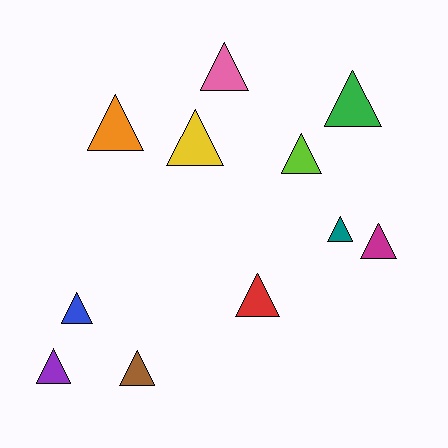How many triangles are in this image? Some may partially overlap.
There are 11 triangles.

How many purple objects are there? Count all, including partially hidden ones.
There is 1 purple object.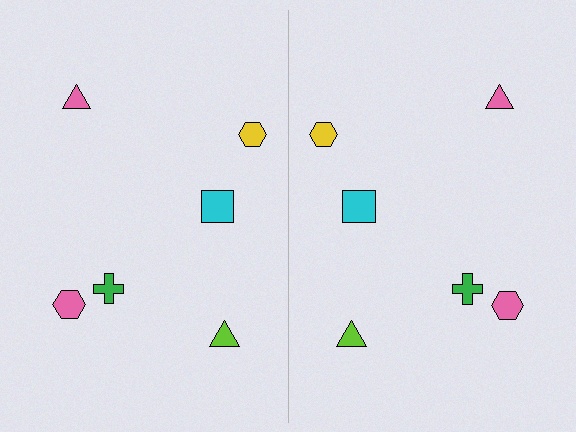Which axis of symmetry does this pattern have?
The pattern has a vertical axis of symmetry running through the center of the image.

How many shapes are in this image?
There are 12 shapes in this image.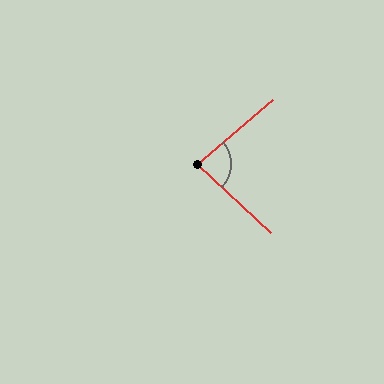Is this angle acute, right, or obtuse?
It is acute.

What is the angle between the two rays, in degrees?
Approximately 83 degrees.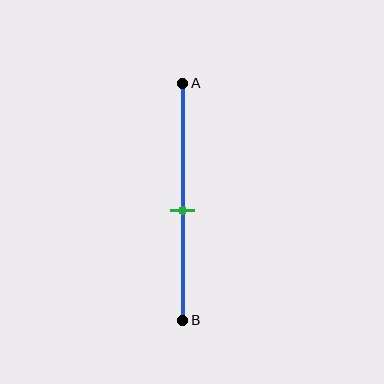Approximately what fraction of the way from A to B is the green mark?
The green mark is approximately 55% of the way from A to B.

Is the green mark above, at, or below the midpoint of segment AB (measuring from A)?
The green mark is below the midpoint of segment AB.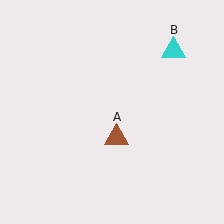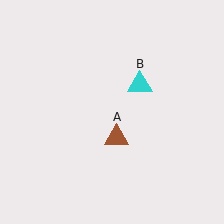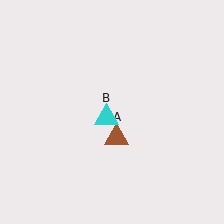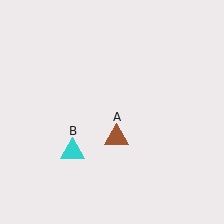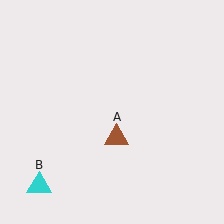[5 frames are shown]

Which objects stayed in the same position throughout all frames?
Brown triangle (object A) remained stationary.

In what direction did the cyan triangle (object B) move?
The cyan triangle (object B) moved down and to the left.